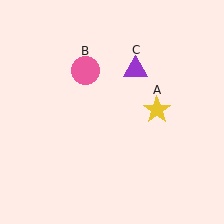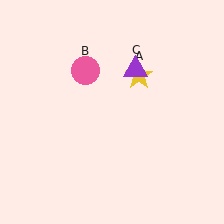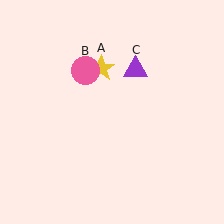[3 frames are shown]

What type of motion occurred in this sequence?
The yellow star (object A) rotated counterclockwise around the center of the scene.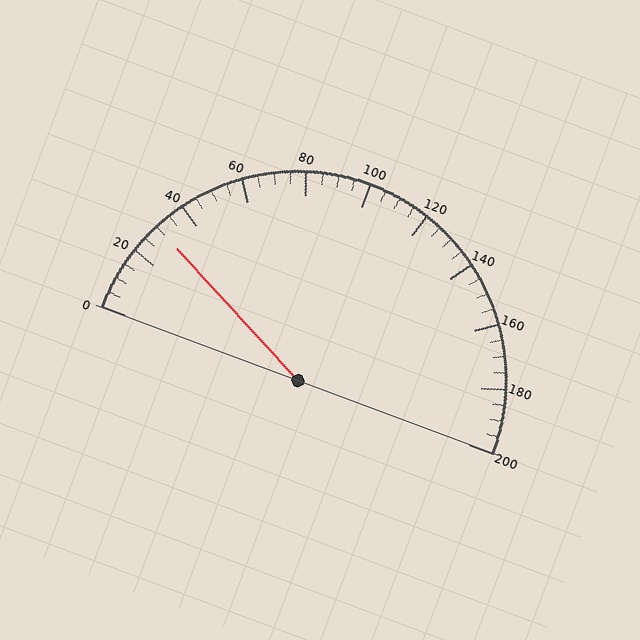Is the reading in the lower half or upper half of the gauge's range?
The reading is in the lower half of the range (0 to 200).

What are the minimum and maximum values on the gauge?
The gauge ranges from 0 to 200.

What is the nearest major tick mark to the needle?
The nearest major tick mark is 40.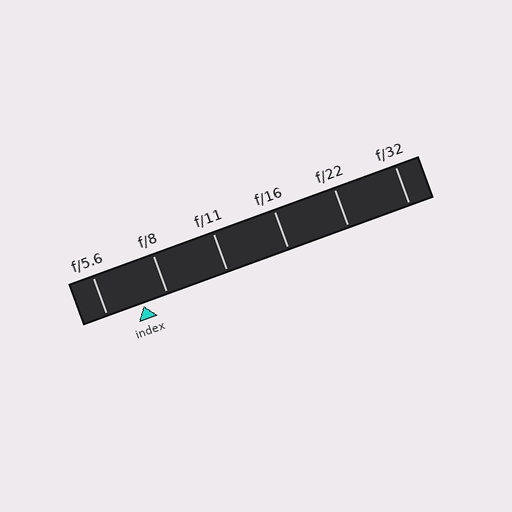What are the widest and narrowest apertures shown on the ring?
The widest aperture shown is f/5.6 and the narrowest is f/32.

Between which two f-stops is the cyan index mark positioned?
The index mark is between f/5.6 and f/8.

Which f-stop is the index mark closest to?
The index mark is closest to f/8.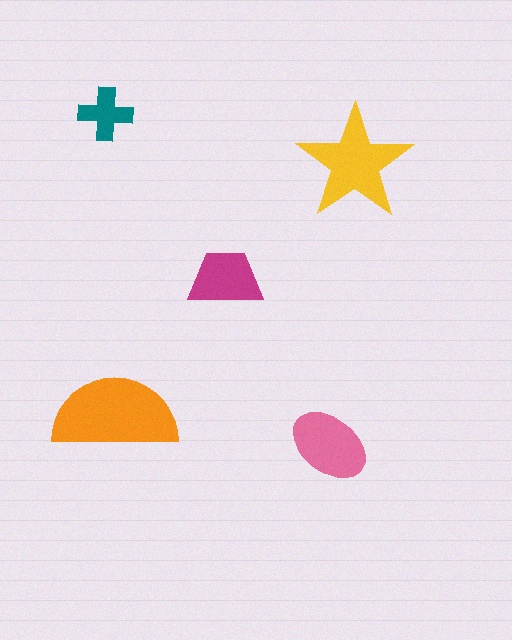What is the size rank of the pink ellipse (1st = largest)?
3rd.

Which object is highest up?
The teal cross is topmost.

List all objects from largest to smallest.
The orange semicircle, the yellow star, the pink ellipse, the magenta trapezoid, the teal cross.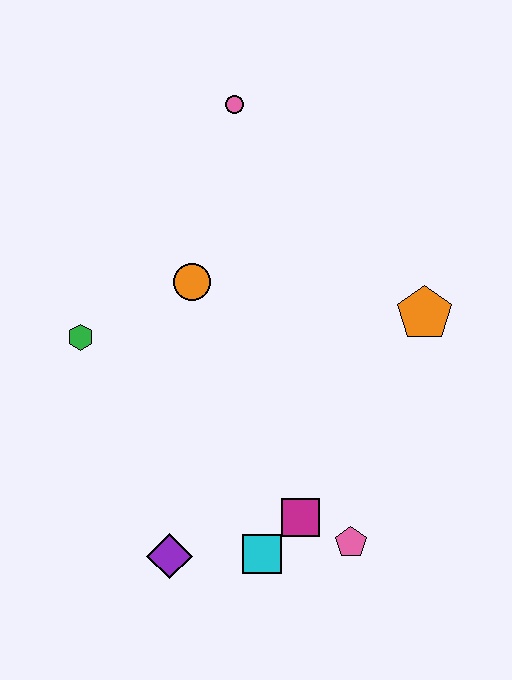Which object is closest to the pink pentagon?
The magenta square is closest to the pink pentagon.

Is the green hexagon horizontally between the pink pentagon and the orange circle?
No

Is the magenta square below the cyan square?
No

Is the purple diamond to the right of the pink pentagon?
No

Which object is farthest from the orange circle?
The pink pentagon is farthest from the orange circle.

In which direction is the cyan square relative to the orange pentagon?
The cyan square is below the orange pentagon.